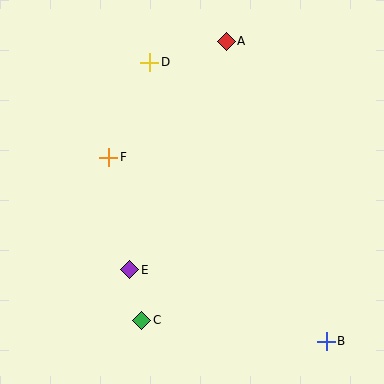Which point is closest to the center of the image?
Point F at (109, 157) is closest to the center.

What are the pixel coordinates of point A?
Point A is at (226, 41).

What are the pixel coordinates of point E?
Point E is at (130, 270).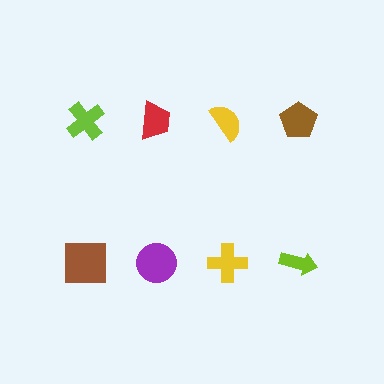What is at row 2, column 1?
A brown square.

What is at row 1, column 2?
A red trapezoid.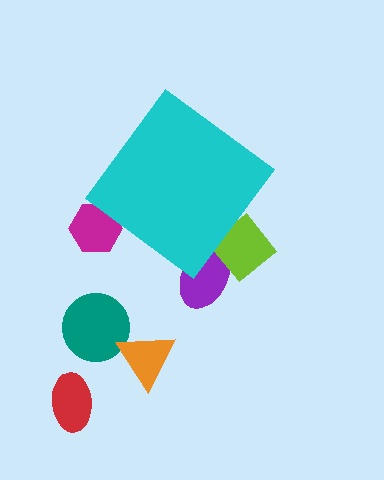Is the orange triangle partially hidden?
No, the orange triangle is fully visible.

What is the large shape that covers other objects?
A cyan diamond.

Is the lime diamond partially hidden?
Yes, the lime diamond is partially hidden behind the cyan diamond.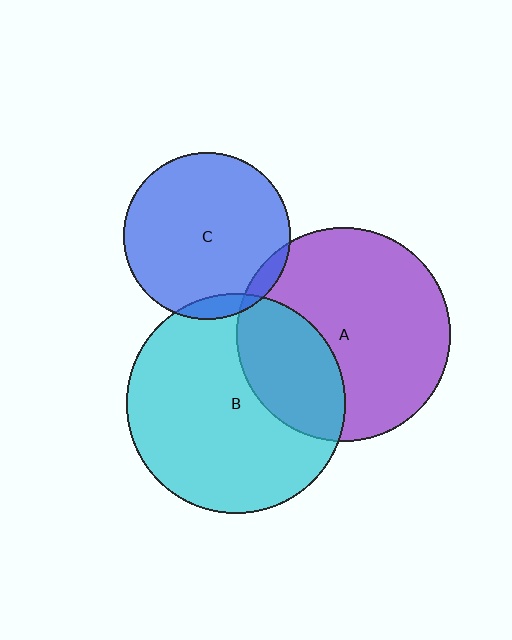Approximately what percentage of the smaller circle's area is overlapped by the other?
Approximately 5%.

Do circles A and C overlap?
Yes.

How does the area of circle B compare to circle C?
Approximately 1.7 times.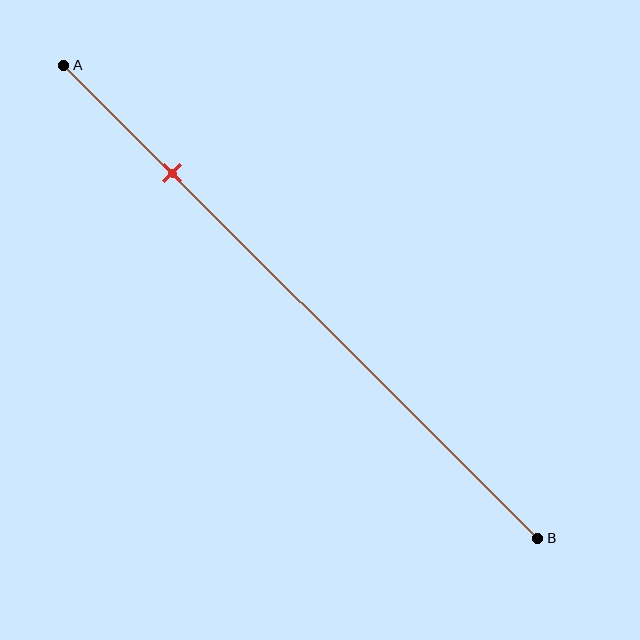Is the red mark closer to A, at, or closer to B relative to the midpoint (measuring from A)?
The red mark is closer to point A than the midpoint of segment AB.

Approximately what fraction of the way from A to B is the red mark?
The red mark is approximately 25% of the way from A to B.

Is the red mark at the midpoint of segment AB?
No, the mark is at about 25% from A, not at the 50% midpoint.